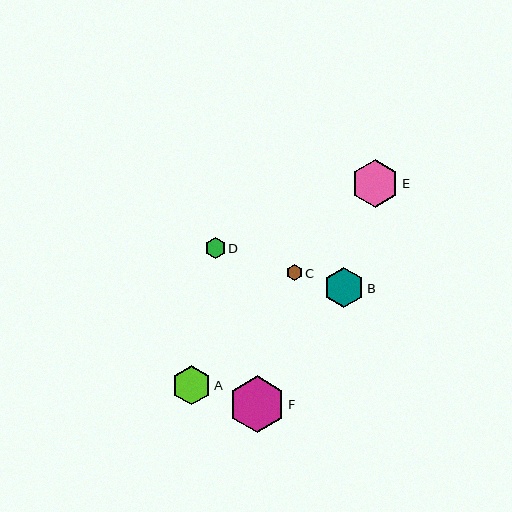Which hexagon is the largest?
Hexagon F is the largest with a size of approximately 57 pixels.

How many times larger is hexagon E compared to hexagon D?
Hexagon E is approximately 2.3 times the size of hexagon D.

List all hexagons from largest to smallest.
From largest to smallest: F, E, B, A, D, C.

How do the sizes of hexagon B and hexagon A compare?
Hexagon B and hexagon A are approximately the same size.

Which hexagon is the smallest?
Hexagon C is the smallest with a size of approximately 16 pixels.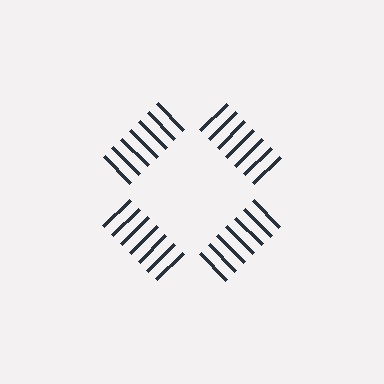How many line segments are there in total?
28 — 7 along each of the 4 edges.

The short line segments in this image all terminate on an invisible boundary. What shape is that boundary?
An illusory square — the line segments terminate on its edges but no continuous stroke is drawn.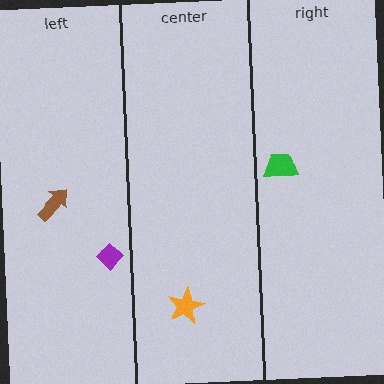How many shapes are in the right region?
1.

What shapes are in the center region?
The orange star.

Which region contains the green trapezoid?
The right region.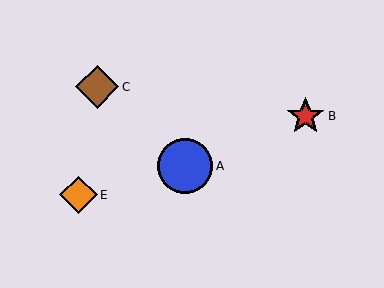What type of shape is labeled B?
Shape B is a red star.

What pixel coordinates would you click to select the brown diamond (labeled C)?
Click at (97, 87) to select the brown diamond C.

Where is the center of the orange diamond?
The center of the orange diamond is at (79, 195).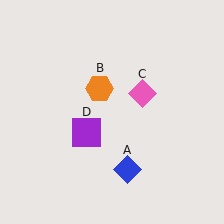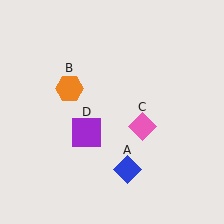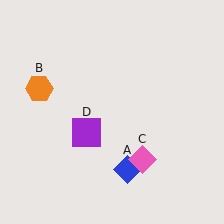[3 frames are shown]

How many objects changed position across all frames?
2 objects changed position: orange hexagon (object B), pink diamond (object C).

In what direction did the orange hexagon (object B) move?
The orange hexagon (object B) moved left.